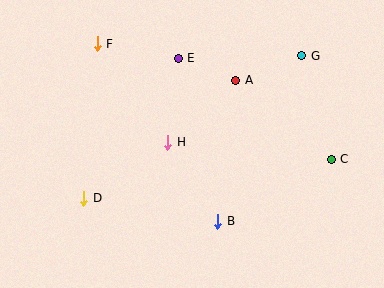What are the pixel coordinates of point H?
Point H is at (168, 142).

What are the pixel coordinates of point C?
Point C is at (331, 159).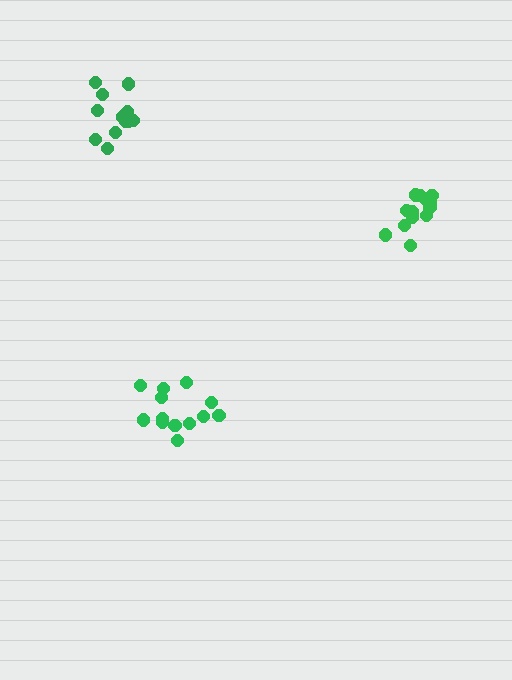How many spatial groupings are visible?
There are 3 spatial groupings.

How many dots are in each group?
Group 1: 13 dots, Group 2: 13 dots, Group 3: 13 dots (39 total).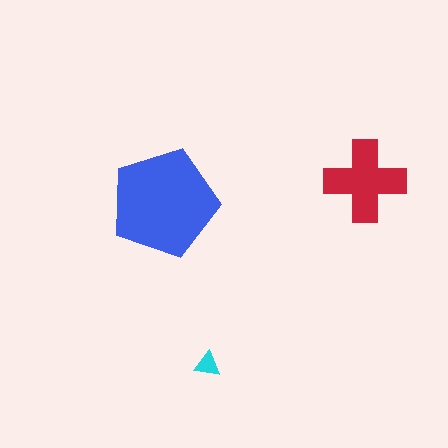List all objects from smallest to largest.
The cyan triangle, the red cross, the blue pentagon.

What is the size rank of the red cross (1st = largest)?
2nd.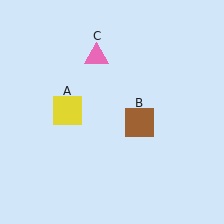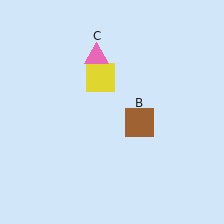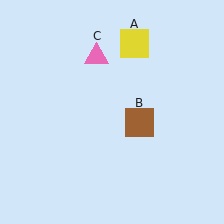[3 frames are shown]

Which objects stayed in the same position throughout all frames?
Brown square (object B) and pink triangle (object C) remained stationary.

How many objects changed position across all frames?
1 object changed position: yellow square (object A).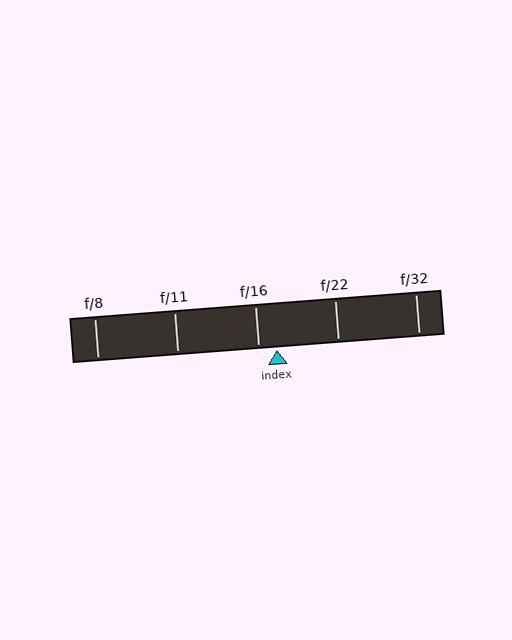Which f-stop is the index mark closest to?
The index mark is closest to f/16.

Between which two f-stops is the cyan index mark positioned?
The index mark is between f/16 and f/22.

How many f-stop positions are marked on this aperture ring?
There are 5 f-stop positions marked.